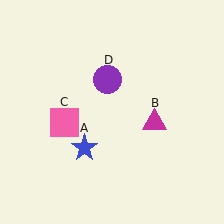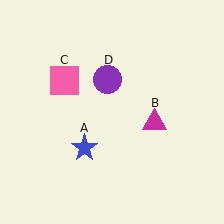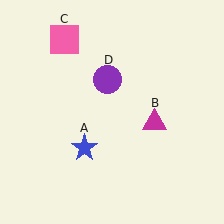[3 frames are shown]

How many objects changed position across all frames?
1 object changed position: pink square (object C).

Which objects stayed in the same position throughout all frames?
Blue star (object A) and magenta triangle (object B) and purple circle (object D) remained stationary.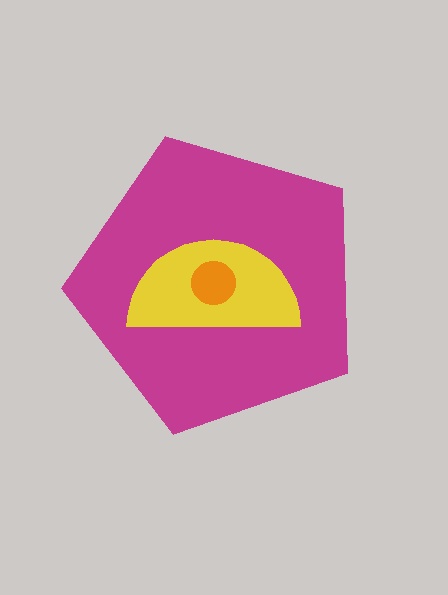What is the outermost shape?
The magenta pentagon.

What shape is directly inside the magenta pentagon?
The yellow semicircle.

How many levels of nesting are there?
3.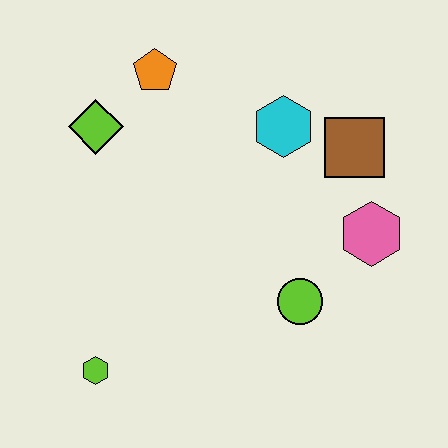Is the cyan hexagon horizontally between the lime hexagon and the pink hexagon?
Yes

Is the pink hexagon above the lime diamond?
No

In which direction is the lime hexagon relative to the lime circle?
The lime hexagon is to the left of the lime circle.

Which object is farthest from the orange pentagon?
The lime hexagon is farthest from the orange pentagon.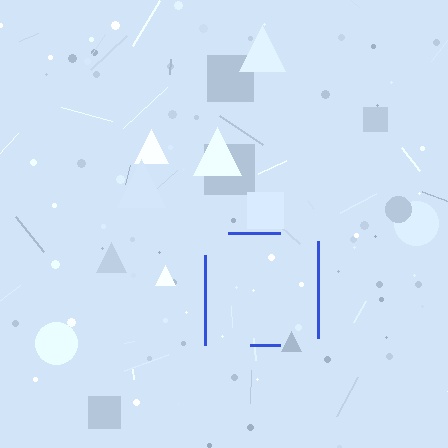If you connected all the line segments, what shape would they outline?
They would outline a square.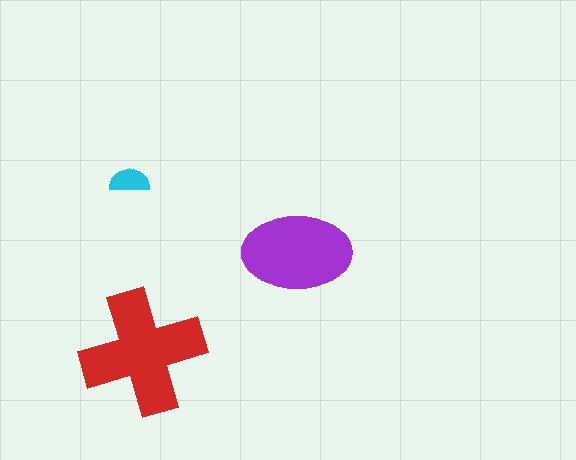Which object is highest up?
The cyan semicircle is topmost.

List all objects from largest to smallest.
The red cross, the purple ellipse, the cyan semicircle.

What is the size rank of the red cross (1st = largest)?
1st.